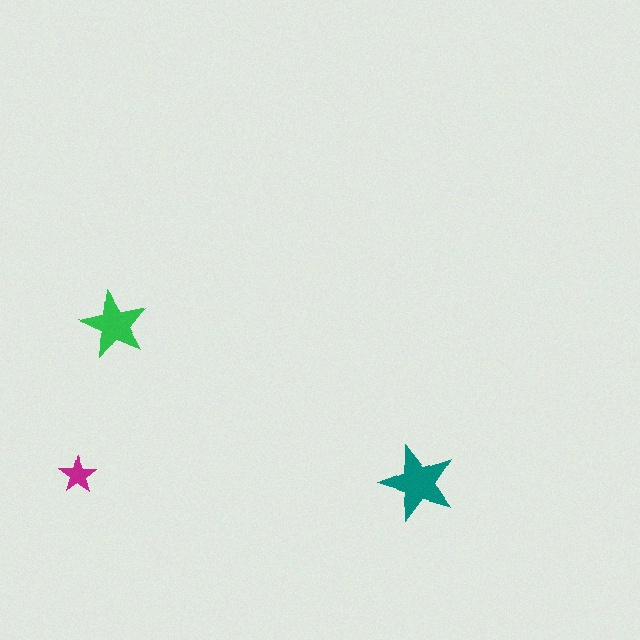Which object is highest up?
The green star is topmost.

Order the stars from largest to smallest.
the teal one, the green one, the magenta one.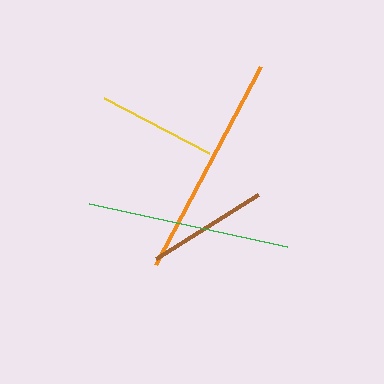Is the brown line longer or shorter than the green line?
The green line is longer than the brown line.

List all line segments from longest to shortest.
From longest to shortest: orange, green, brown, yellow.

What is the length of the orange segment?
The orange segment is approximately 224 pixels long.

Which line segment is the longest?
The orange line is the longest at approximately 224 pixels.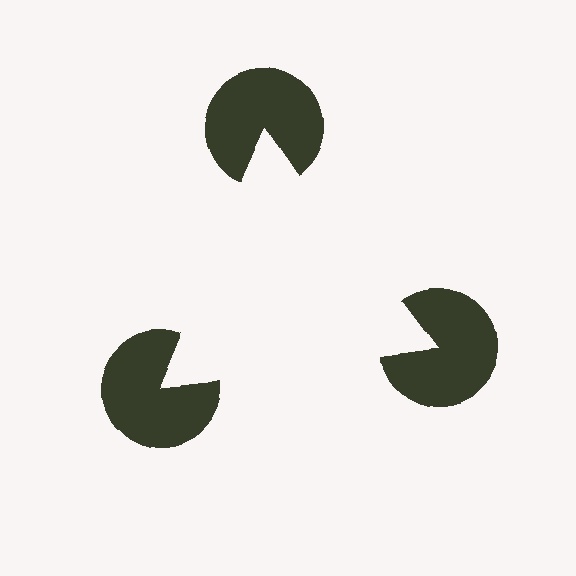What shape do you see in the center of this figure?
An illusory triangle — its edges are inferred from the aligned wedge cuts in the pac-man discs, not physically drawn.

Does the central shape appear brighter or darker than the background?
It typically appears slightly brighter than the background, even though no actual brightness change is drawn.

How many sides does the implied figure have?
3 sides.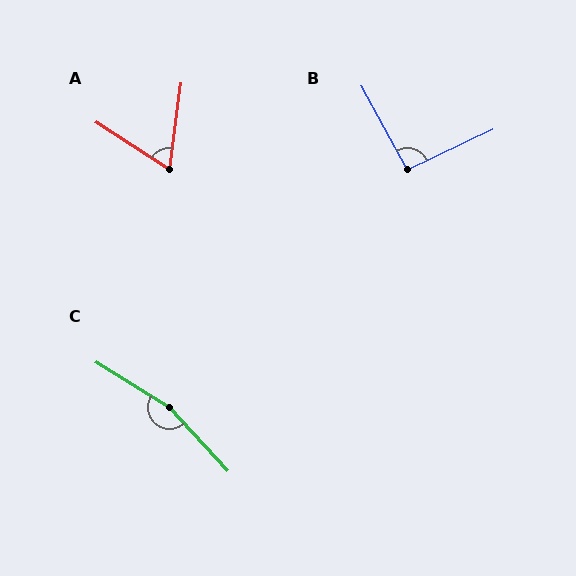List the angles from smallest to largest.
A (64°), B (93°), C (164°).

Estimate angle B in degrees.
Approximately 93 degrees.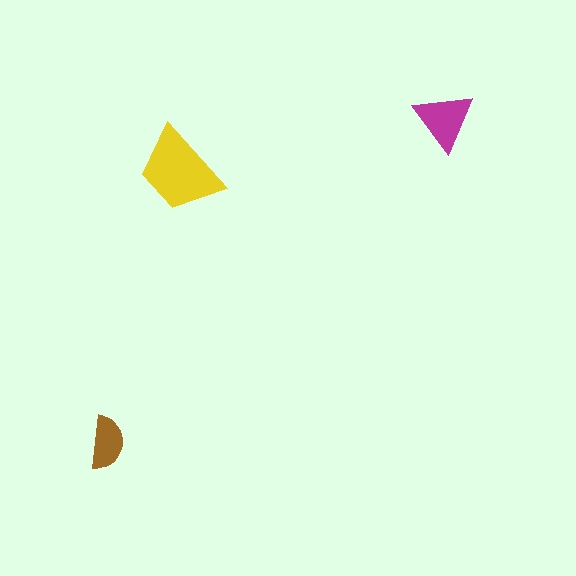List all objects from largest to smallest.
The yellow trapezoid, the magenta triangle, the brown semicircle.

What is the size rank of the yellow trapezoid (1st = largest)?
1st.